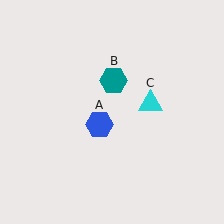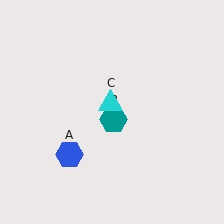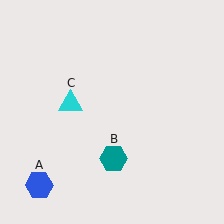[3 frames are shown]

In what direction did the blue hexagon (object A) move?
The blue hexagon (object A) moved down and to the left.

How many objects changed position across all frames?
3 objects changed position: blue hexagon (object A), teal hexagon (object B), cyan triangle (object C).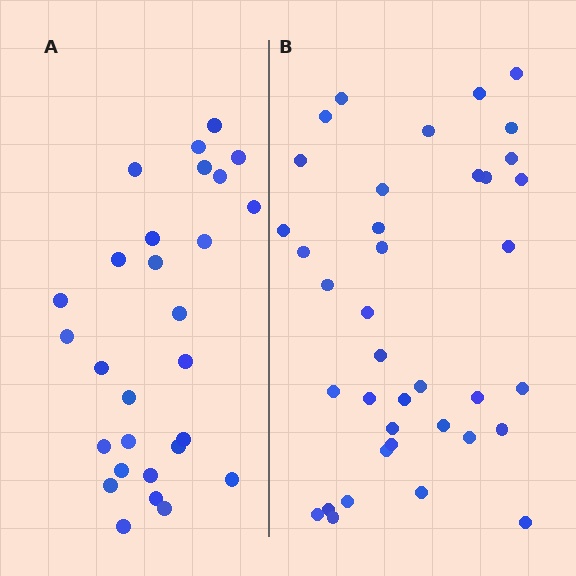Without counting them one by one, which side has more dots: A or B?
Region B (the right region) has more dots.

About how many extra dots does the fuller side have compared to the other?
Region B has roughly 10 or so more dots than region A.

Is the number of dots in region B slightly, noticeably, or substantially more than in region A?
Region B has noticeably more, but not dramatically so. The ratio is roughly 1.4 to 1.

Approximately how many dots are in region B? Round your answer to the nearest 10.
About 40 dots. (The exact count is 38, which rounds to 40.)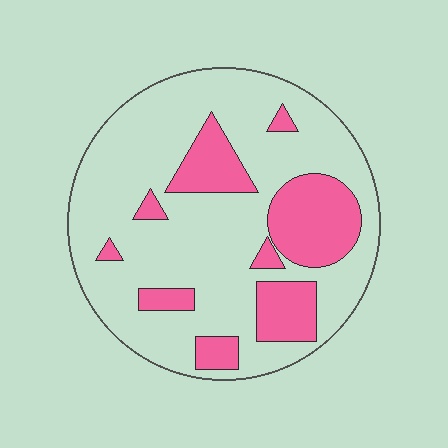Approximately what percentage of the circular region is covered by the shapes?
Approximately 25%.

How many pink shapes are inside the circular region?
9.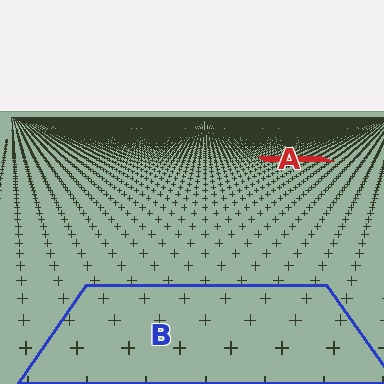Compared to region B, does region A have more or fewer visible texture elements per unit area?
Region A has more texture elements per unit area — they are packed more densely because it is farther away.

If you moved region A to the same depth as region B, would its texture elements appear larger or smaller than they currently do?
They would appear larger. At a closer depth, the same texture elements are projected at a bigger on-screen size.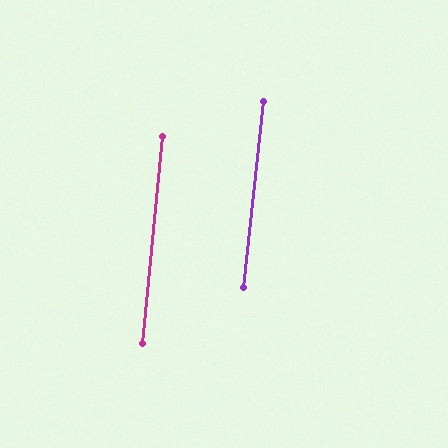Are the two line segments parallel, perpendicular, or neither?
Parallel — their directions differ by only 0.9°.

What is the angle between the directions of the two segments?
Approximately 1 degree.